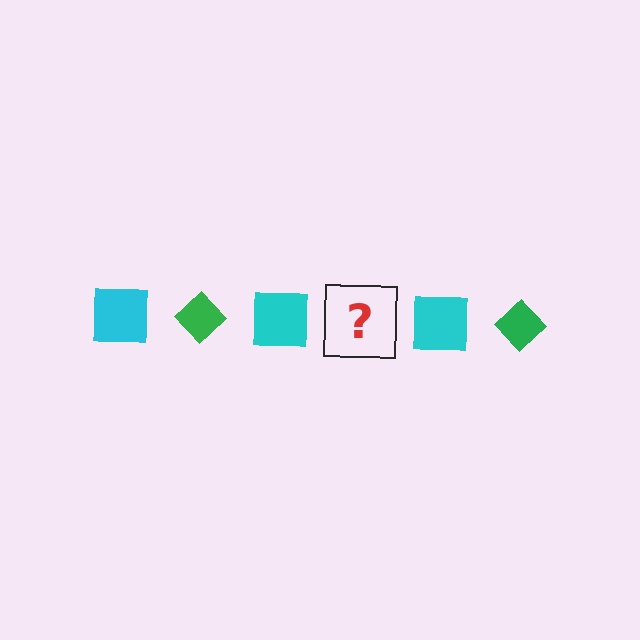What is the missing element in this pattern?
The missing element is a green diamond.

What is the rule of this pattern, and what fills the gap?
The rule is that the pattern alternates between cyan square and green diamond. The gap should be filled with a green diamond.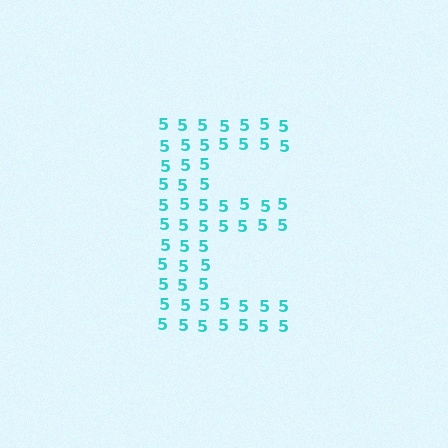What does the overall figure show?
The overall figure shows the letter E.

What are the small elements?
The small elements are digit 5's.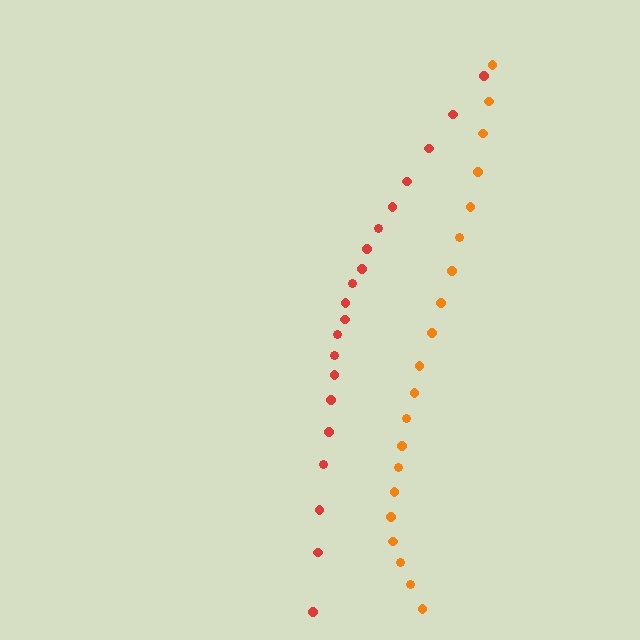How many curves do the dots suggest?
There are 2 distinct paths.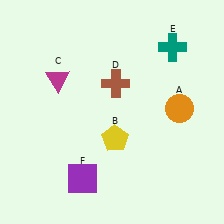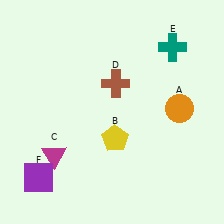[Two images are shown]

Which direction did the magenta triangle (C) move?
The magenta triangle (C) moved down.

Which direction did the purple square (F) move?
The purple square (F) moved left.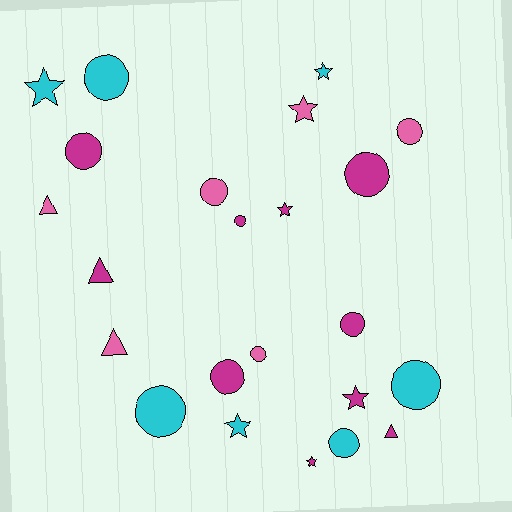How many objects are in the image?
There are 23 objects.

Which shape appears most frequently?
Circle, with 12 objects.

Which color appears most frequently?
Magenta, with 10 objects.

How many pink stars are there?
There is 1 pink star.